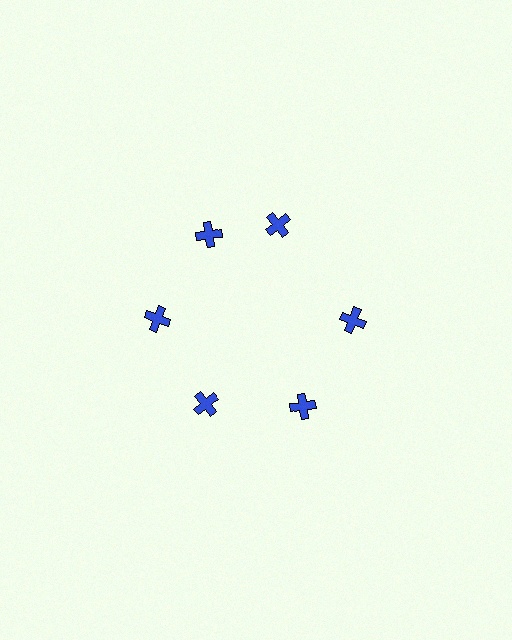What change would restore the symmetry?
The symmetry would be restored by rotating it back into even spacing with its neighbors so that all 6 crosses sit at equal angles and equal distance from the center.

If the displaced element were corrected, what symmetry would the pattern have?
It would have 6-fold rotational symmetry — the pattern would map onto itself every 60 degrees.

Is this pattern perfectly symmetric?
No. The 6 blue crosses are arranged in a ring, but one element near the 1 o'clock position is rotated out of alignment along the ring, breaking the 6-fold rotational symmetry.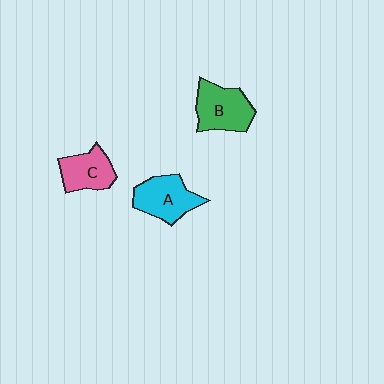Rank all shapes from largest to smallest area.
From largest to smallest: B (green), A (cyan), C (pink).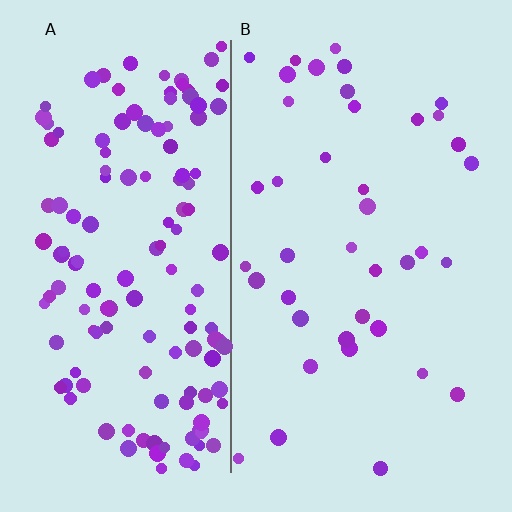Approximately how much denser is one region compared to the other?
Approximately 3.5× — region A over region B.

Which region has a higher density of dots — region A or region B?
A (the left).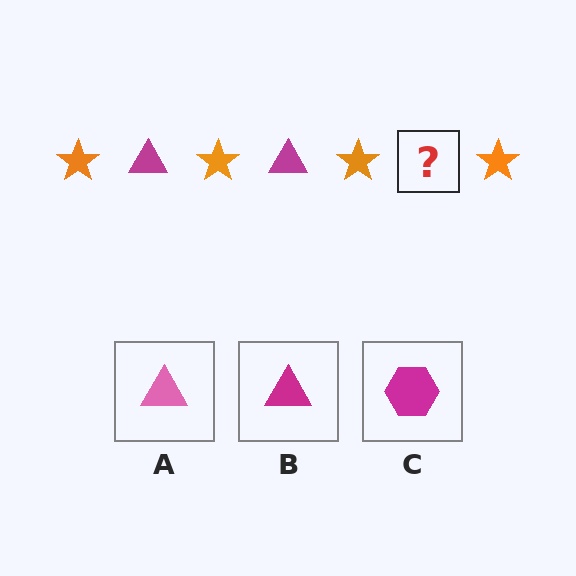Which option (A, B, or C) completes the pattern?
B.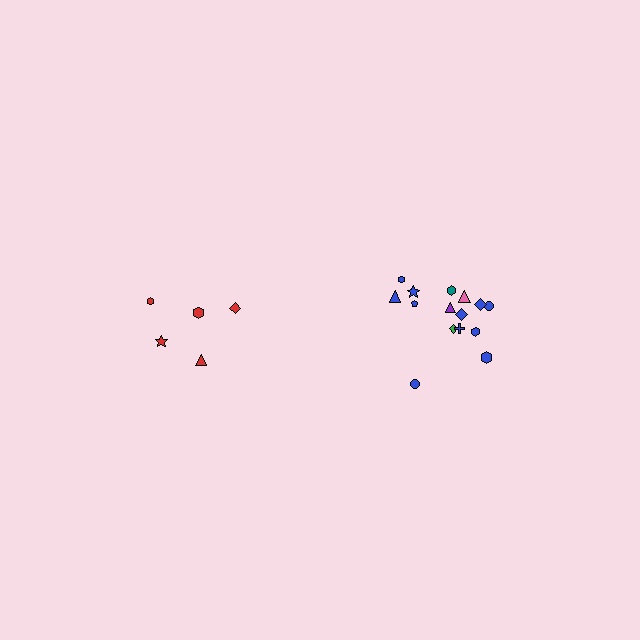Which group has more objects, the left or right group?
The right group.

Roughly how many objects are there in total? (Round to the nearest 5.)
Roughly 20 objects in total.